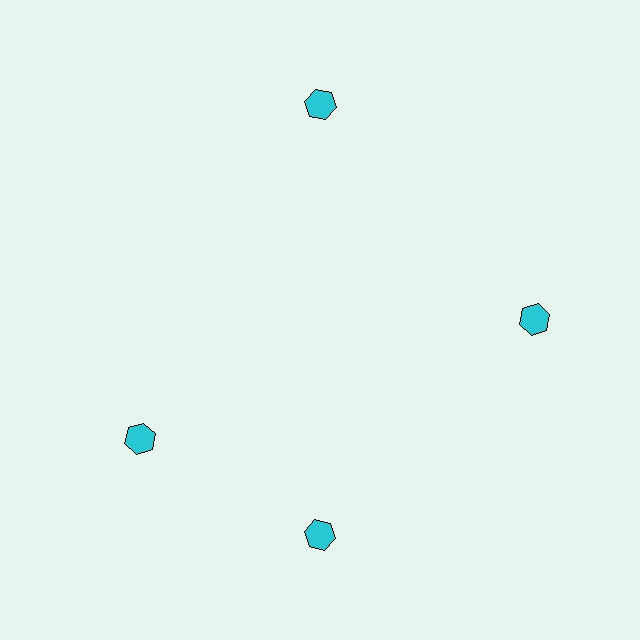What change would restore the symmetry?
The symmetry would be restored by rotating it back into even spacing with its neighbors so that all 4 hexagons sit at equal angles and equal distance from the center.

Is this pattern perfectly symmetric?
No. The 4 cyan hexagons are arranged in a ring, but one element near the 9 o'clock position is rotated out of alignment along the ring, breaking the 4-fold rotational symmetry.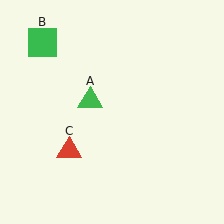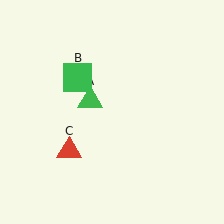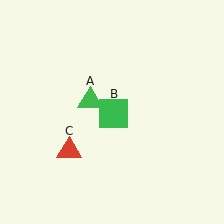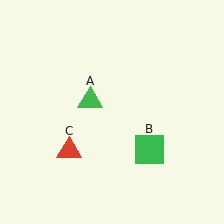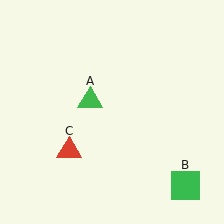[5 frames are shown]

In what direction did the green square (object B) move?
The green square (object B) moved down and to the right.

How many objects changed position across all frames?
1 object changed position: green square (object B).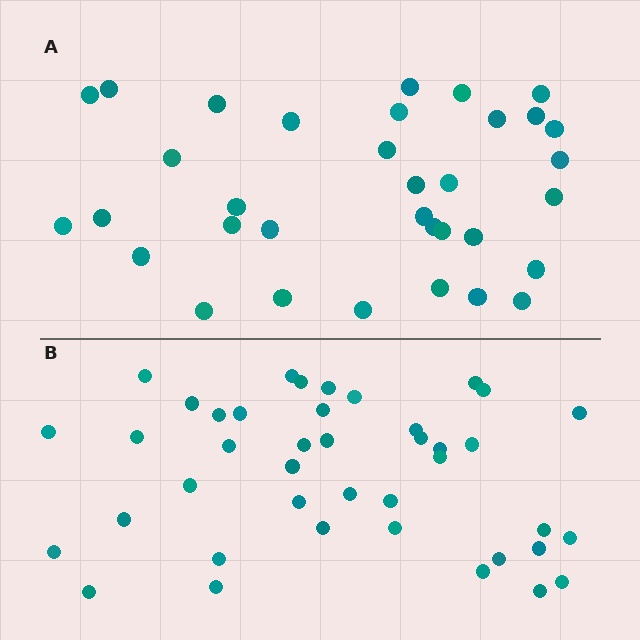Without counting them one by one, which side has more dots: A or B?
Region B (the bottom region) has more dots.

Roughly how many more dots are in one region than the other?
Region B has roughly 8 or so more dots than region A.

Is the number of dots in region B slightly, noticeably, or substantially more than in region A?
Region B has only slightly more — the two regions are fairly close. The ratio is roughly 1.2 to 1.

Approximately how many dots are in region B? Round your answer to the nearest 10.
About 40 dots. (The exact count is 41, which rounds to 40.)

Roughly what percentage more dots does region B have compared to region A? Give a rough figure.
About 20% more.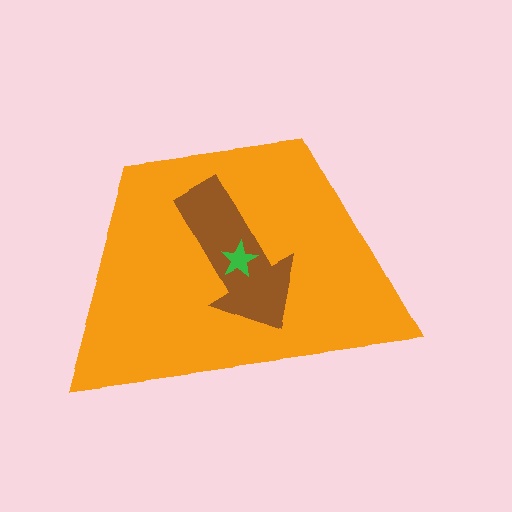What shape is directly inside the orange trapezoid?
The brown arrow.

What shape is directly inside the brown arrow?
The green star.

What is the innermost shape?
The green star.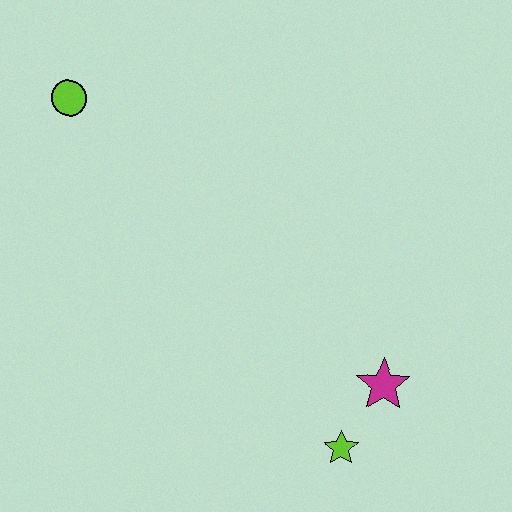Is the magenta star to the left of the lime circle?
No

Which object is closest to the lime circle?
The magenta star is closest to the lime circle.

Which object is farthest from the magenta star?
The lime circle is farthest from the magenta star.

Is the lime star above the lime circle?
No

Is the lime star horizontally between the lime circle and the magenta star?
Yes